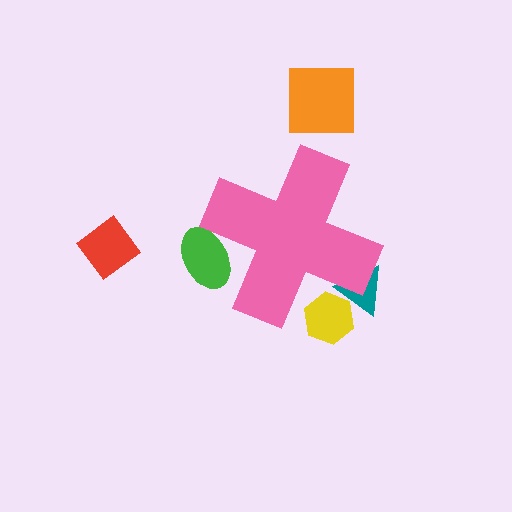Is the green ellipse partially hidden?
Yes, the green ellipse is partially hidden behind the pink cross.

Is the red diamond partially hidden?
No, the red diamond is fully visible.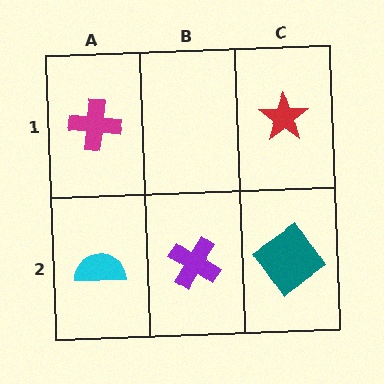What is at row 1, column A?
A magenta cross.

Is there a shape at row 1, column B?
No, that cell is empty.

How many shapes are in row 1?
2 shapes.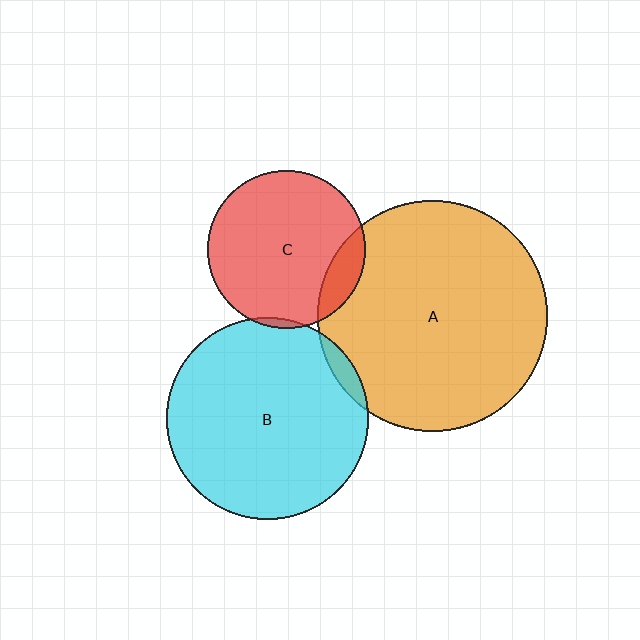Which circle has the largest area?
Circle A (orange).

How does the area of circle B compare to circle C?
Approximately 1.6 times.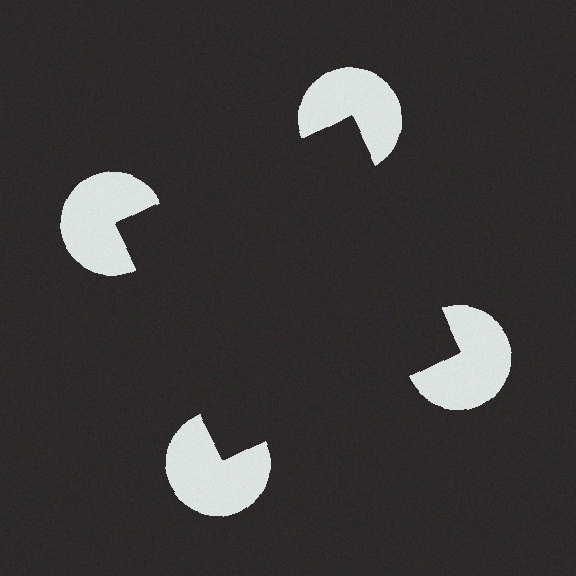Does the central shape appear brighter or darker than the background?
It typically appears slightly darker than the background, even though no actual brightness change is drawn.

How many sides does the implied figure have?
4 sides.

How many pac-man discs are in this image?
There are 4 — one at each vertex of the illusory square.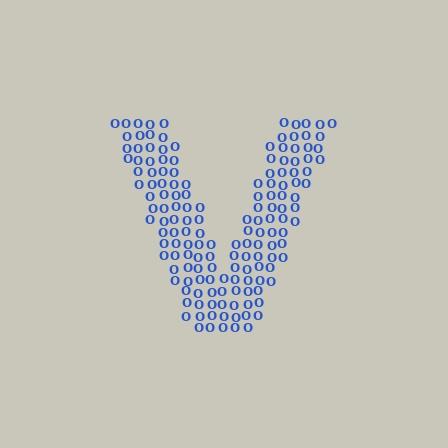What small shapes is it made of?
It is made of small letter O's.